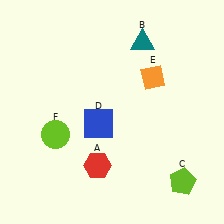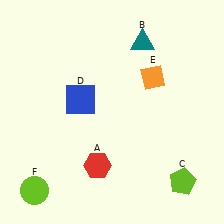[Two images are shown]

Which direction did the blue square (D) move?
The blue square (D) moved up.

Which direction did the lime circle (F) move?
The lime circle (F) moved down.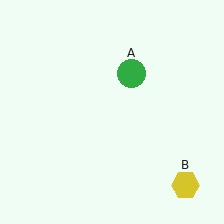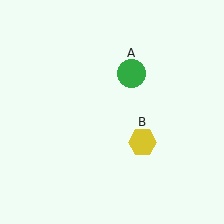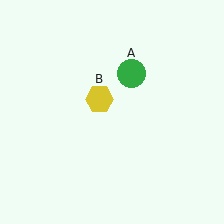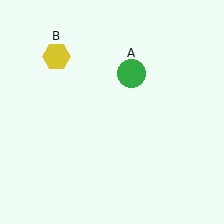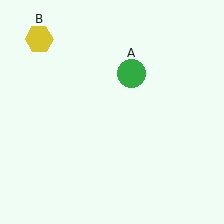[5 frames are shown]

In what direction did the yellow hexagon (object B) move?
The yellow hexagon (object B) moved up and to the left.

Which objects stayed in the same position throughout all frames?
Green circle (object A) remained stationary.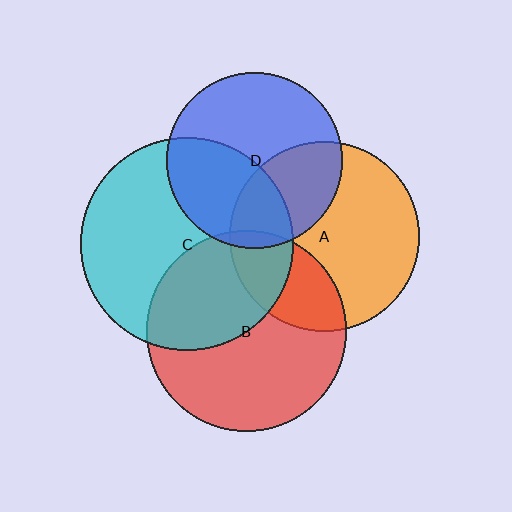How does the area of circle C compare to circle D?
Approximately 1.5 times.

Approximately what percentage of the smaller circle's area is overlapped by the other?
Approximately 40%.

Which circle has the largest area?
Circle C (cyan).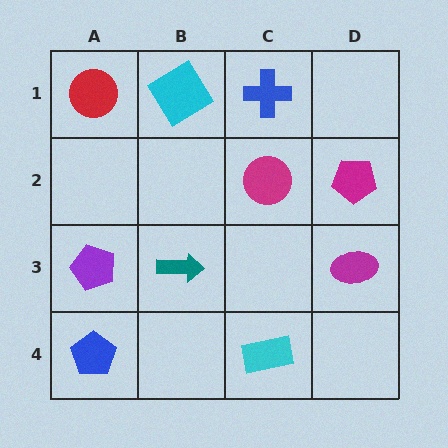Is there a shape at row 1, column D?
No, that cell is empty.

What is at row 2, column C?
A magenta circle.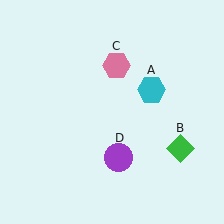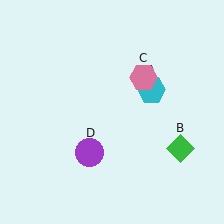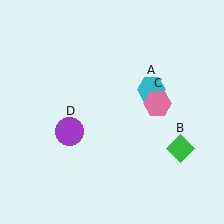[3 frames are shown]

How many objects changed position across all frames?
2 objects changed position: pink hexagon (object C), purple circle (object D).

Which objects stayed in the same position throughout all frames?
Cyan hexagon (object A) and green diamond (object B) remained stationary.